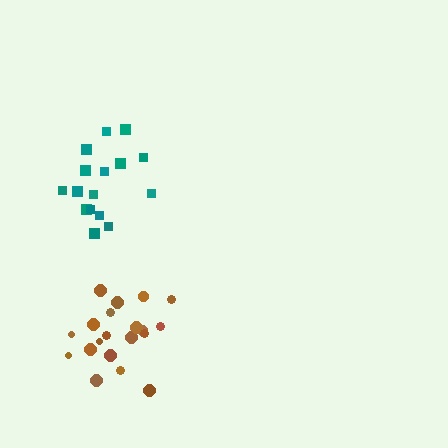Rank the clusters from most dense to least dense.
brown, teal.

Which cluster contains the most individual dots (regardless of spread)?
Brown (20).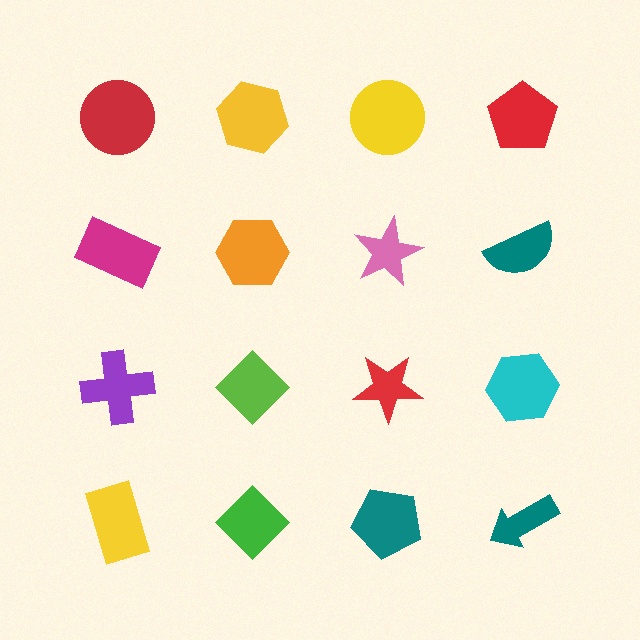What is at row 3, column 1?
A purple cross.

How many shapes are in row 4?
4 shapes.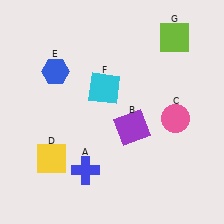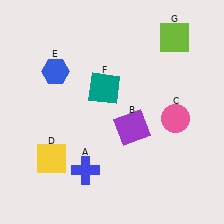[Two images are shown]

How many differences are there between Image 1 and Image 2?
There is 1 difference between the two images.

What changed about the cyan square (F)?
In Image 1, F is cyan. In Image 2, it changed to teal.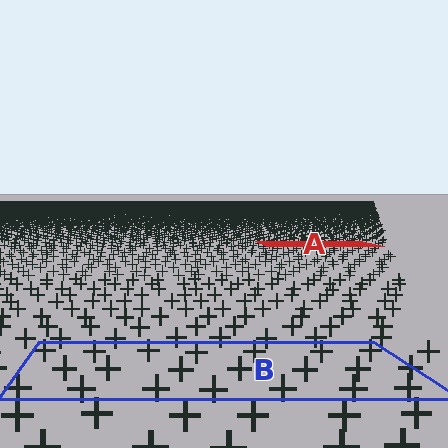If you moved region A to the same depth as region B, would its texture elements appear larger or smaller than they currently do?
They would appear larger. At a closer depth, the same texture elements are projected at a bigger on-screen size.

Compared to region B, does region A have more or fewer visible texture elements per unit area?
Region A has more texture elements per unit area — they are packed more densely because it is farther away.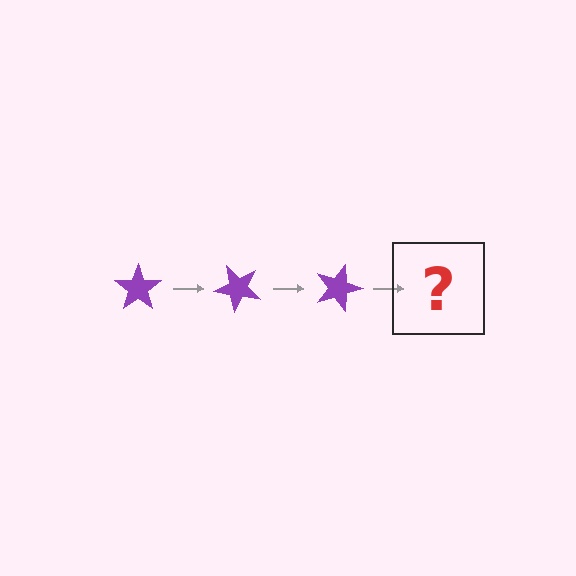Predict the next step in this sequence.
The next step is a purple star rotated 135 degrees.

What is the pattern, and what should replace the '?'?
The pattern is that the star rotates 45 degrees each step. The '?' should be a purple star rotated 135 degrees.